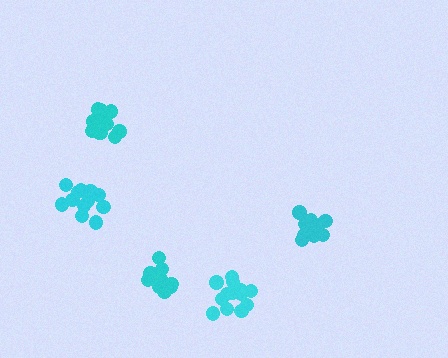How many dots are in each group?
Group 1: 13 dots, Group 2: 13 dots, Group 3: 10 dots, Group 4: 10 dots, Group 5: 15 dots (61 total).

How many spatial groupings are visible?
There are 5 spatial groupings.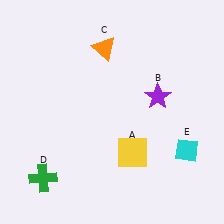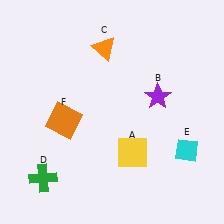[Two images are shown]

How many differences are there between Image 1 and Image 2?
There is 1 difference between the two images.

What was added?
An orange square (F) was added in Image 2.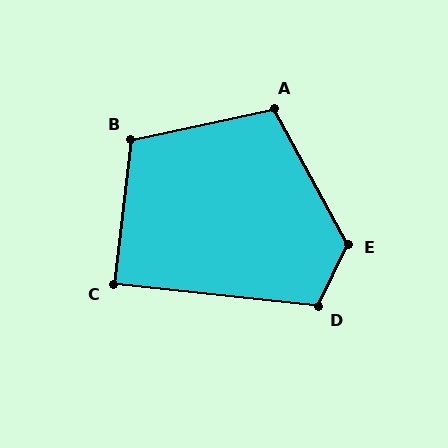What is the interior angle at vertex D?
Approximately 109 degrees (obtuse).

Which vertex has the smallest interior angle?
C, at approximately 90 degrees.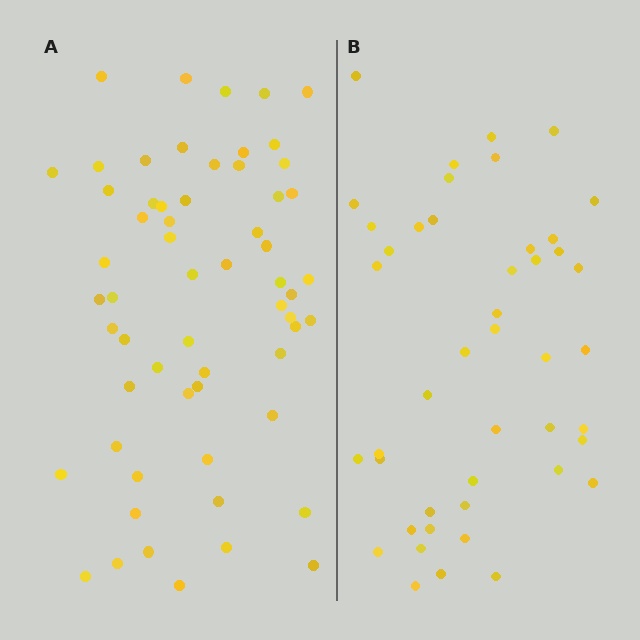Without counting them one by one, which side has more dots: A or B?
Region A (the left region) has more dots.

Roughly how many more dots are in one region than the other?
Region A has approximately 15 more dots than region B.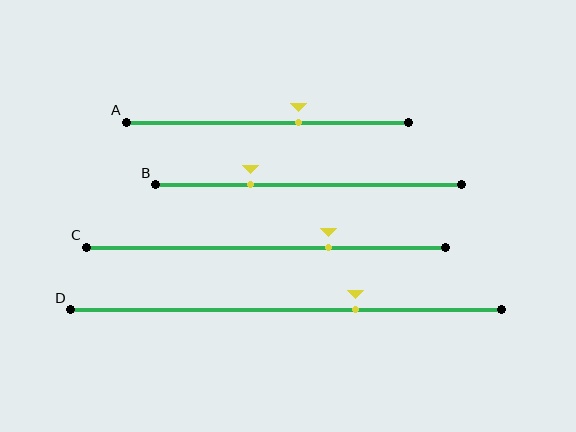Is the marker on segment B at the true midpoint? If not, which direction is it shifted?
No, the marker on segment B is shifted to the left by about 19% of the segment length.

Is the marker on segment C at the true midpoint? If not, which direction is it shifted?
No, the marker on segment C is shifted to the right by about 17% of the segment length.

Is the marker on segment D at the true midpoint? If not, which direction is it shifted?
No, the marker on segment D is shifted to the right by about 16% of the segment length.